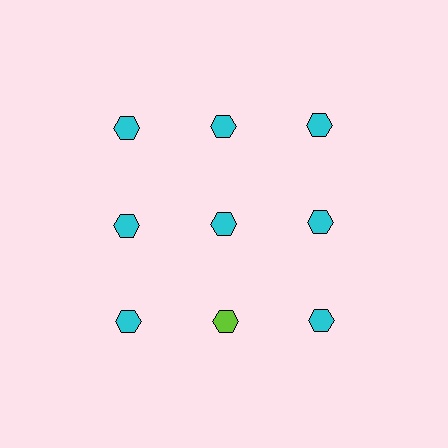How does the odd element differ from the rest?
It has a different color: lime instead of cyan.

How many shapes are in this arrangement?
There are 9 shapes arranged in a grid pattern.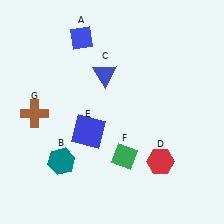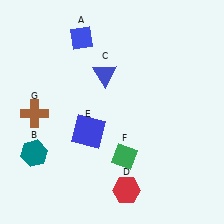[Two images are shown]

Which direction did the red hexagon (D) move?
The red hexagon (D) moved left.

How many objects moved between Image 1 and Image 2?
2 objects moved between the two images.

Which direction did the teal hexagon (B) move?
The teal hexagon (B) moved left.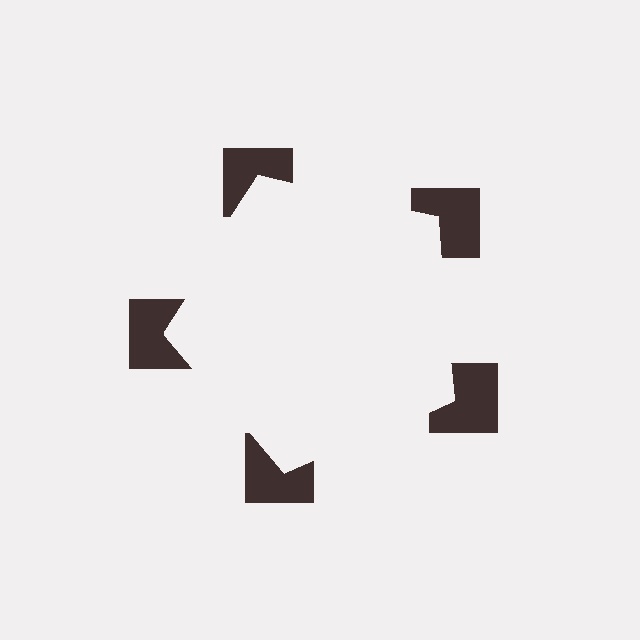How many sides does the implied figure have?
5 sides.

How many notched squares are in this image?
There are 5 — one at each vertex of the illusory pentagon.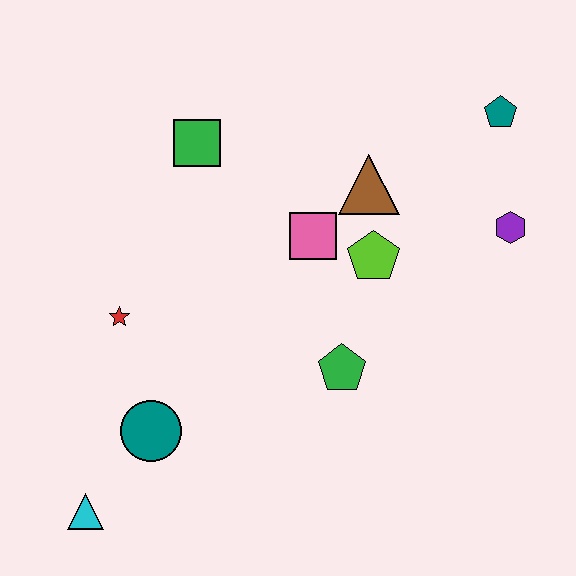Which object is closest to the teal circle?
The cyan triangle is closest to the teal circle.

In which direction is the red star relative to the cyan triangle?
The red star is above the cyan triangle.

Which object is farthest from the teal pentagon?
The cyan triangle is farthest from the teal pentagon.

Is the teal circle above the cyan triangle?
Yes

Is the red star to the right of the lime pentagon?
No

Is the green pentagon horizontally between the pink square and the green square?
No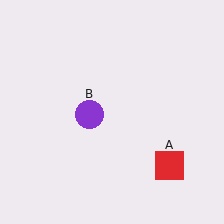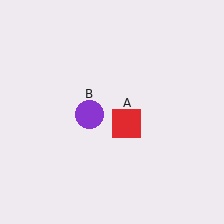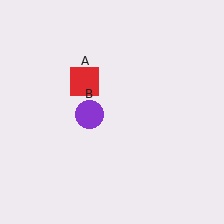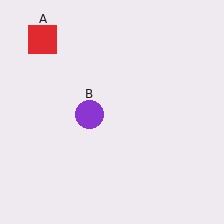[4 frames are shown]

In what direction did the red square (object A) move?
The red square (object A) moved up and to the left.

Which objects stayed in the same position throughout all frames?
Purple circle (object B) remained stationary.